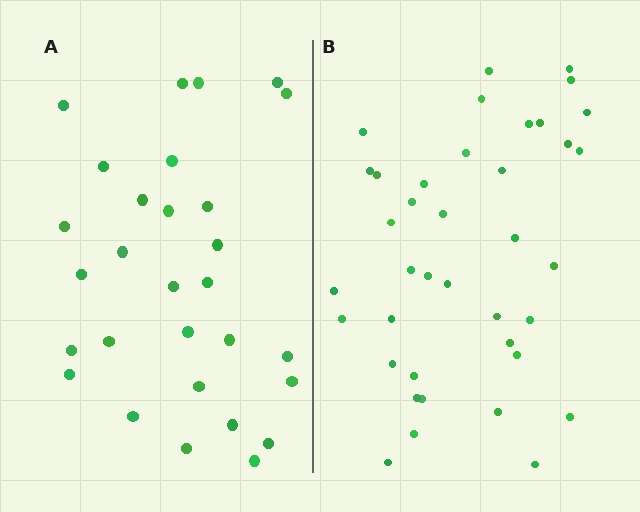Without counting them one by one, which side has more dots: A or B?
Region B (the right region) has more dots.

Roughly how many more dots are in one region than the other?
Region B has roughly 10 or so more dots than region A.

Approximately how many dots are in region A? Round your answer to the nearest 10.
About 30 dots. (The exact count is 29, which rounds to 30.)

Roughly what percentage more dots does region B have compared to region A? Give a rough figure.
About 35% more.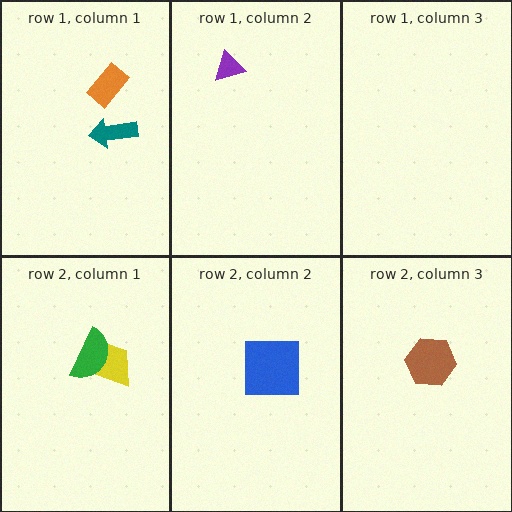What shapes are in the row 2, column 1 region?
The yellow trapezoid, the green semicircle.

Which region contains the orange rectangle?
The row 1, column 1 region.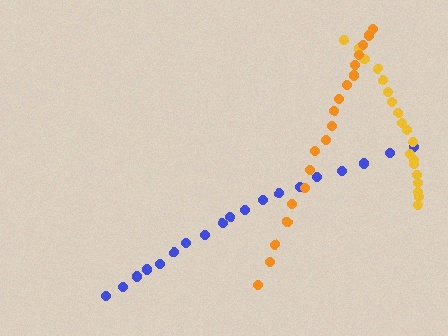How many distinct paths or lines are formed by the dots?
There are 3 distinct paths.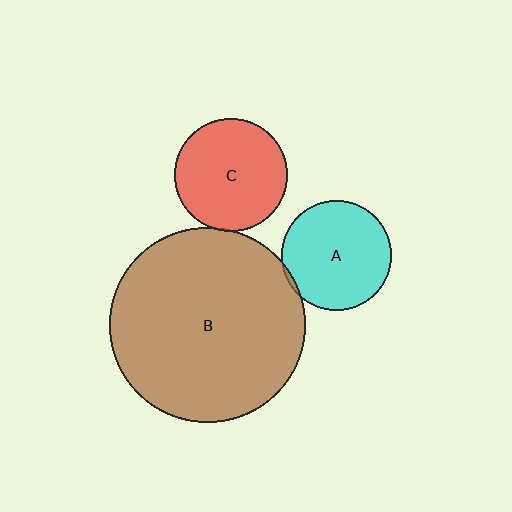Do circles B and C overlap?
Yes.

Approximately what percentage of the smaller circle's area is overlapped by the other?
Approximately 5%.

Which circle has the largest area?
Circle B (brown).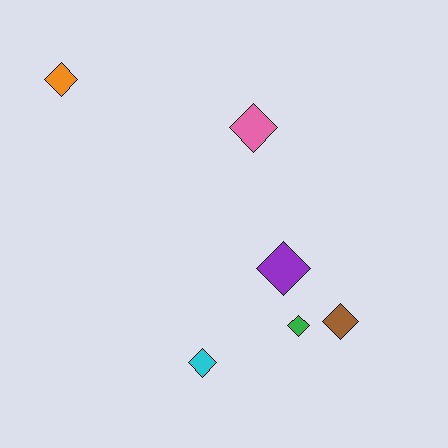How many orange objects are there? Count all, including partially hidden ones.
There is 1 orange object.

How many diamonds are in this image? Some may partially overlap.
There are 6 diamonds.